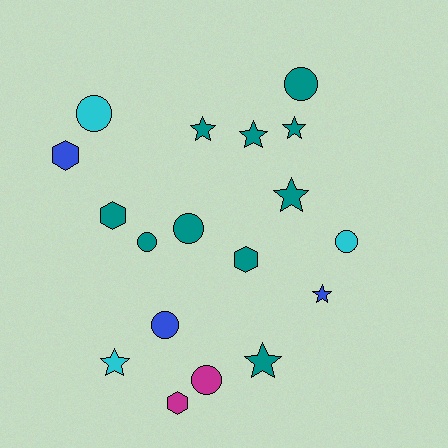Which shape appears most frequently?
Circle, with 7 objects.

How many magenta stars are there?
There are no magenta stars.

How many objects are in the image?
There are 18 objects.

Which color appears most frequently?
Teal, with 10 objects.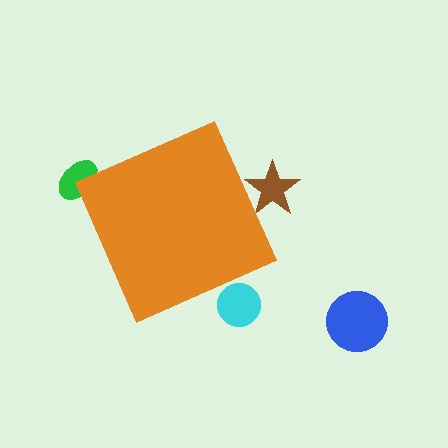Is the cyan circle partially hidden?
Yes, the cyan circle is partially hidden behind the orange diamond.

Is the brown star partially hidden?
Yes, the brown star is partially hidden behind the orange diamond.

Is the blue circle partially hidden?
No, the blue circle is fully visible.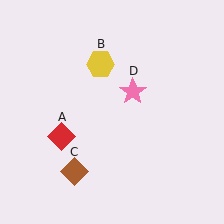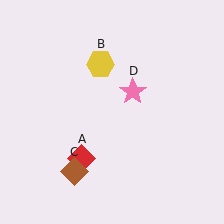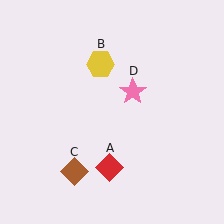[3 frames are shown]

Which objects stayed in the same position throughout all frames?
Yellow hexagon (object B) and brown diamond (object C) and pink star (object D) remained stationary.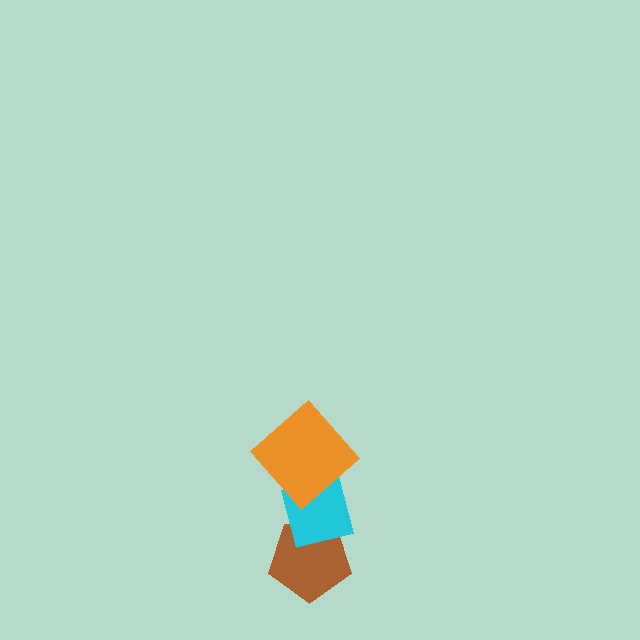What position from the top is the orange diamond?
The orange diamond is 1st from the top.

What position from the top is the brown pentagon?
The brown pentagon is 3rd from the top.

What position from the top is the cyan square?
The cyan square is 2nd from the top.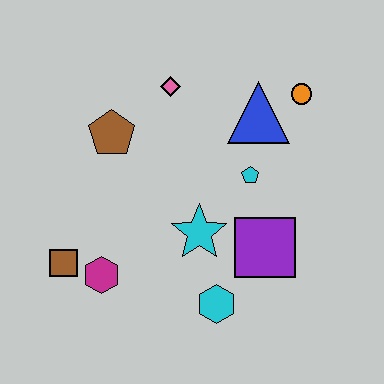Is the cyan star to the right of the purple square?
No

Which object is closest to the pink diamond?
The brown pentagon is closest to the pink diamond.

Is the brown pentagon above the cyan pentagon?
Yes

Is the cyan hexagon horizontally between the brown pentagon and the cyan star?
No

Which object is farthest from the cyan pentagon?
The brown square is farthest from the cyan pentagon.